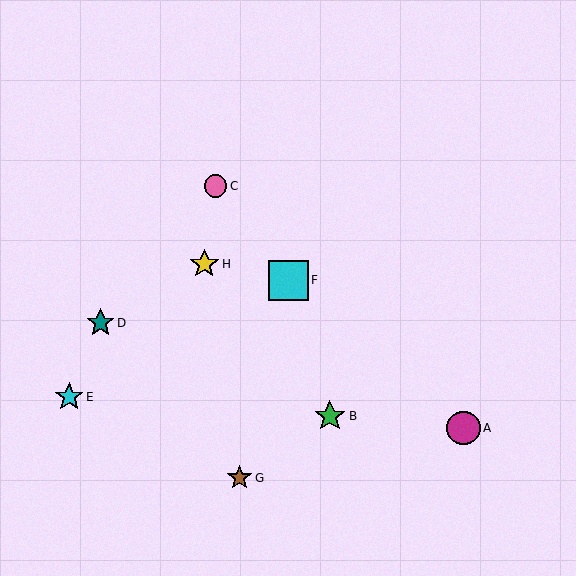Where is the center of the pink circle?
The center of the pink circle is at (215, 186).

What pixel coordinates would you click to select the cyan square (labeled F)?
Click at (288, 280) to select the cyan square F.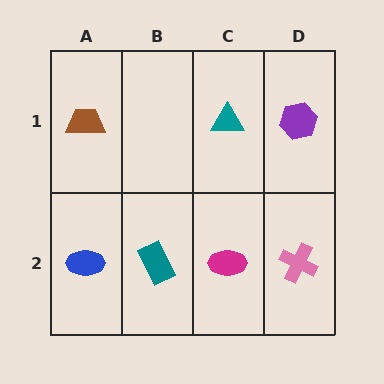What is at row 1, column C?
A teal triangle.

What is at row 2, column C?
A magenta ellipse.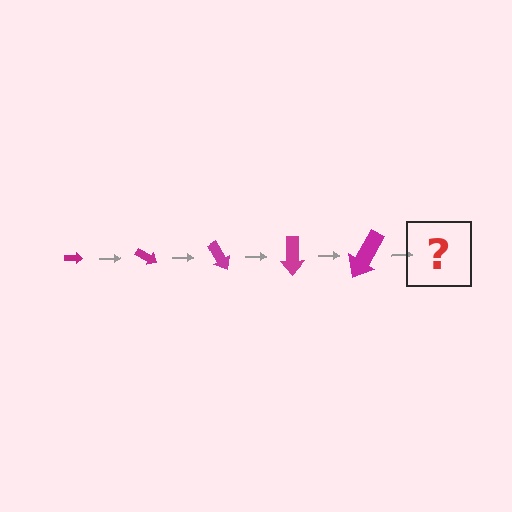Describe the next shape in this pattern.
It should be an arrow, larger than the previous one and rotated 150 degrees from the start.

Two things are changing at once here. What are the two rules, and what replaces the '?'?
The two rules are that the arrow grows larger each step and it rotates 30 degrees each step. The '?' should be an arrow, larger than the previous one and rotated 150 degrees from the start.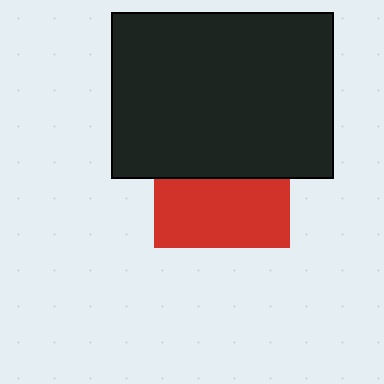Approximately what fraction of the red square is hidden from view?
Roughly 50% of the red square is hidden behind the black rectangle.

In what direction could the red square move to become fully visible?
The red square could move down. That would shift it out from behind the black rectangle entirely.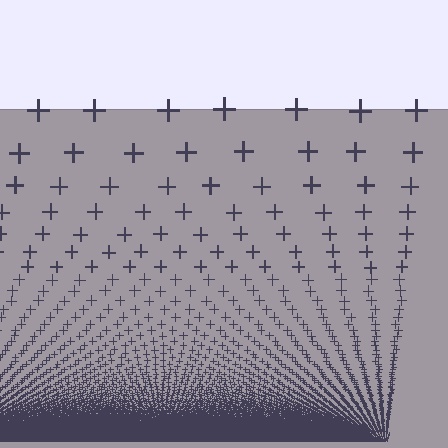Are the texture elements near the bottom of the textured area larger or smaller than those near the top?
Smaller. The gradient is inverted — elements near the bottom are smaller and denser.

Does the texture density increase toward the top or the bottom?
Density increases toward the bottom.